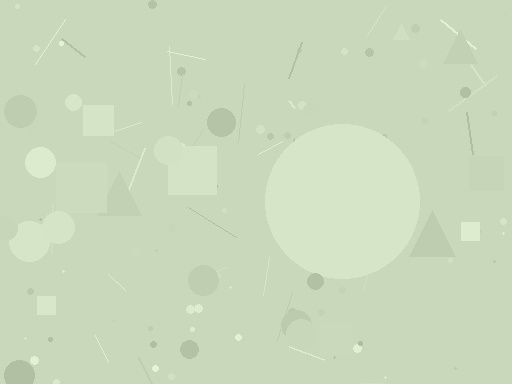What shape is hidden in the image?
A circle is hidden in the image.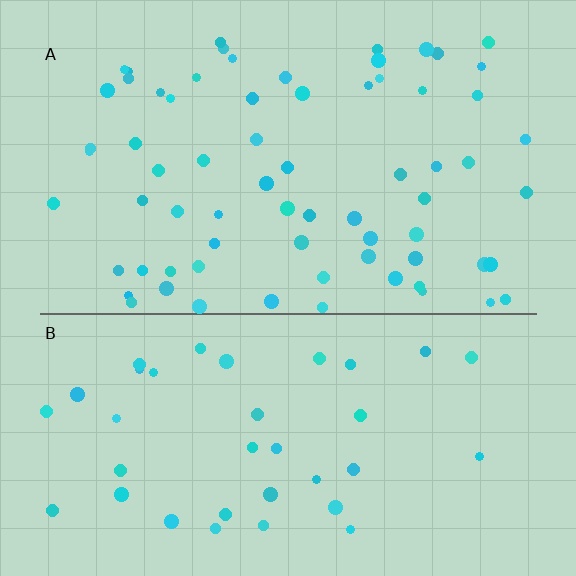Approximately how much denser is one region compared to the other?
Approximately 1.9× — region A over region B.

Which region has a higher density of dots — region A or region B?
A (the top).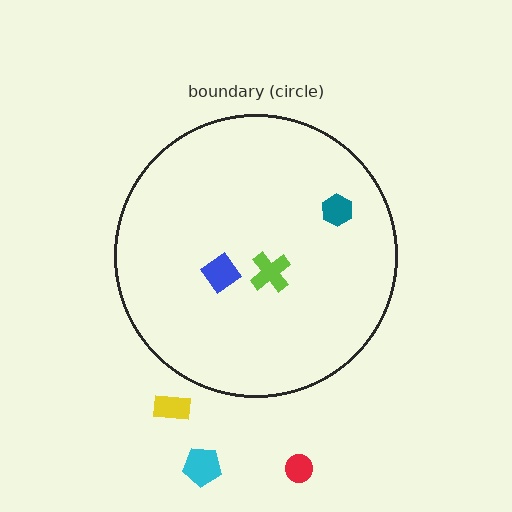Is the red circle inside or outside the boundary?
Outside.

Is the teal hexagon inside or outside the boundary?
Inside.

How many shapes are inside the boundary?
3 inside, 3 outside.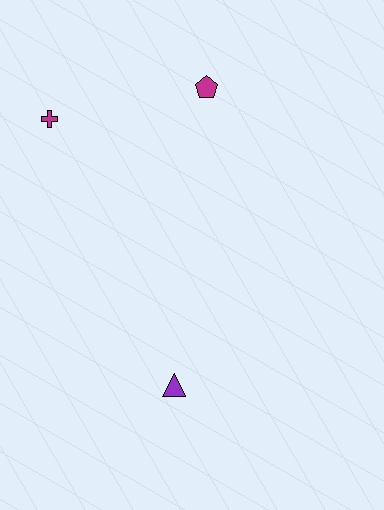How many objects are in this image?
There are 3 objects.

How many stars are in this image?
There are no stars.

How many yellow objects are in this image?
There are no yellow objects.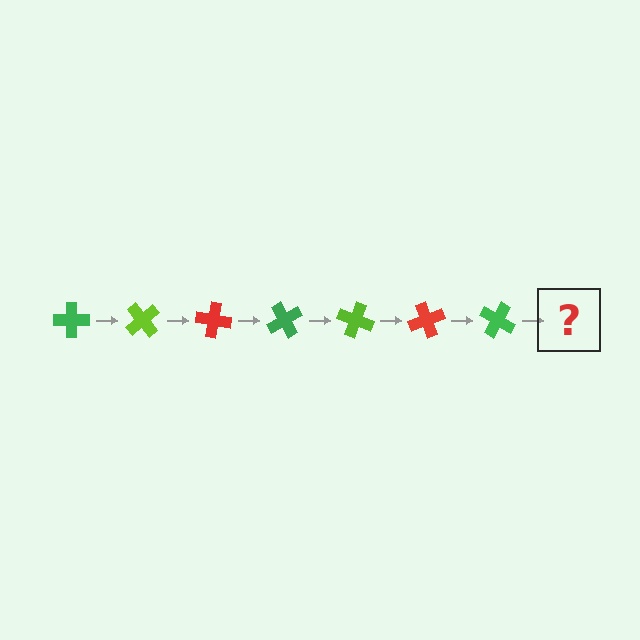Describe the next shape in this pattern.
It should be a lime cross, rotated 350 degrees from the start.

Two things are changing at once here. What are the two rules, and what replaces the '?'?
The two rules are that it rotates 50 degrees each step and the color cycles through green, lime, and red. The '?' should be a lime cross, rotated 350 degrees from the start.